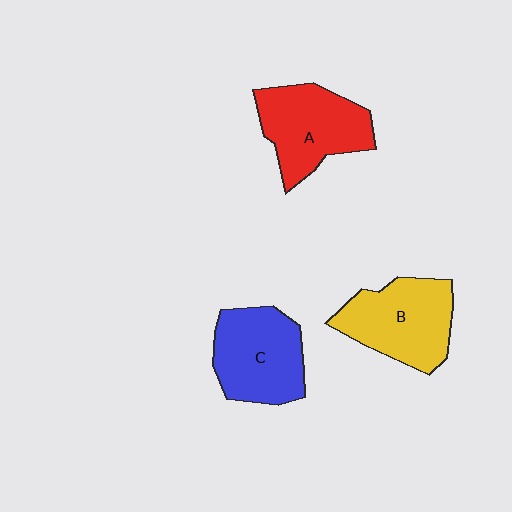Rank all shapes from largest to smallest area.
From largest to smallest: B (yellow), A (red), C (blue).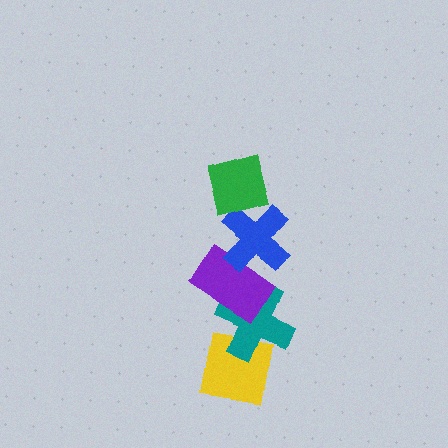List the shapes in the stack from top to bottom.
From top to bottom: the green square, the blue cross, the purple rectangle, the teal cross, the yellow square.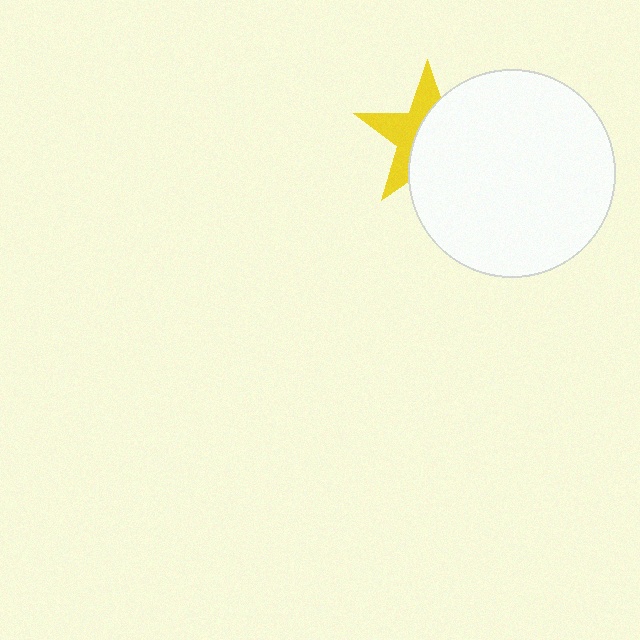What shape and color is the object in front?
The object in front is a white circle.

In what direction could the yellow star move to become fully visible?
The yellow star could move left. That would shift it out from behind the white circle entirely.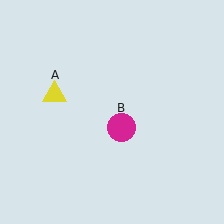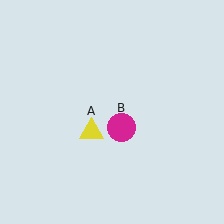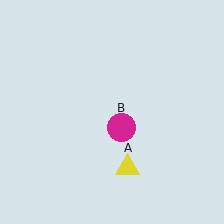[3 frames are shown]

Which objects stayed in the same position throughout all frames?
Magenta circle (object B) remained stationary.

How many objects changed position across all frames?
1 object changed position: yellow triangle (object A).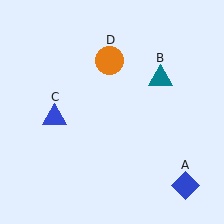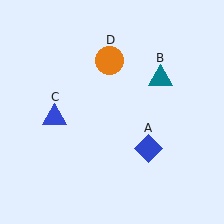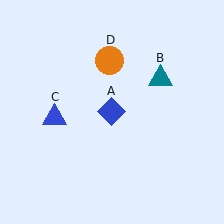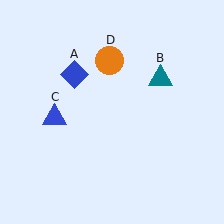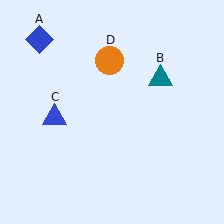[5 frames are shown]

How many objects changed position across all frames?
1 object changed position: blue diamond (object A).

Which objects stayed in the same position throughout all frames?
Teal triangle (object B) and blue triangle (object C) and orange circle (object D) remained stationary.